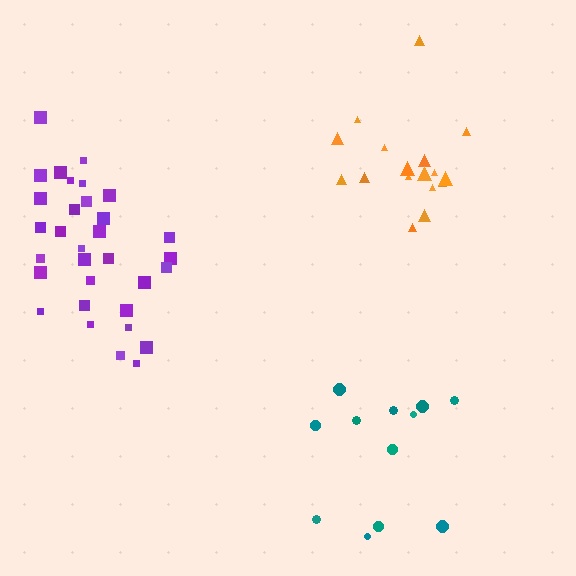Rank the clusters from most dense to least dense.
purple, orange, teal.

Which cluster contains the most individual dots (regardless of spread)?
Purple (32).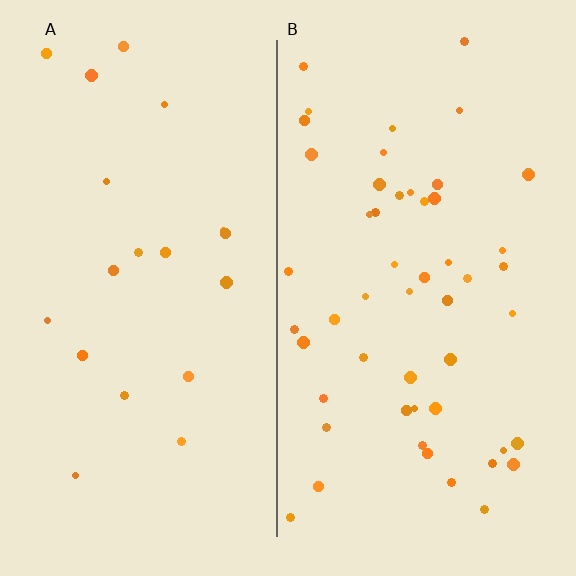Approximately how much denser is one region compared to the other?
Approximately 2.7× — region B over region A.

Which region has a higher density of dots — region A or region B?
B (the right).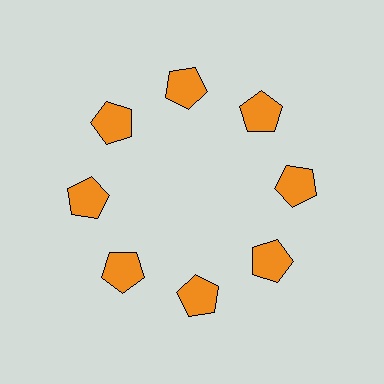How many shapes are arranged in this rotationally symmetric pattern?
There are 8 shapes, arranged in 8 groups of 1.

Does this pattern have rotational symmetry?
Yes, this pattern has 8-fold rotational symmetry. It looks the same after rotating 45 degrees around the center.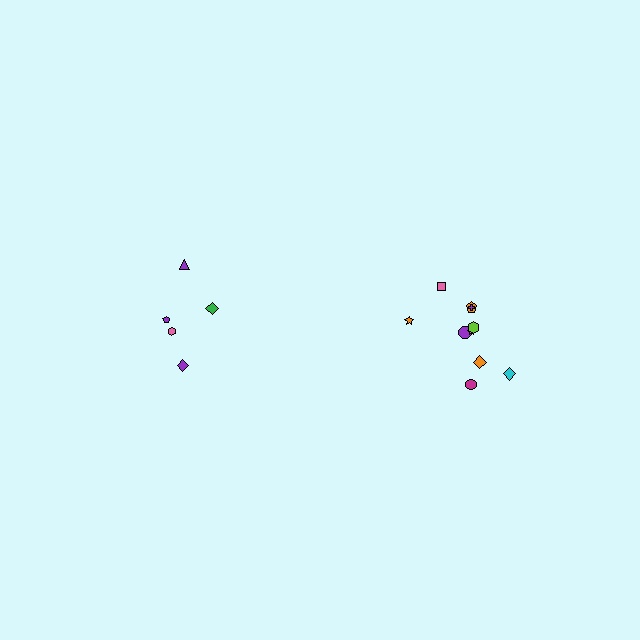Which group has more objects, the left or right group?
The right group.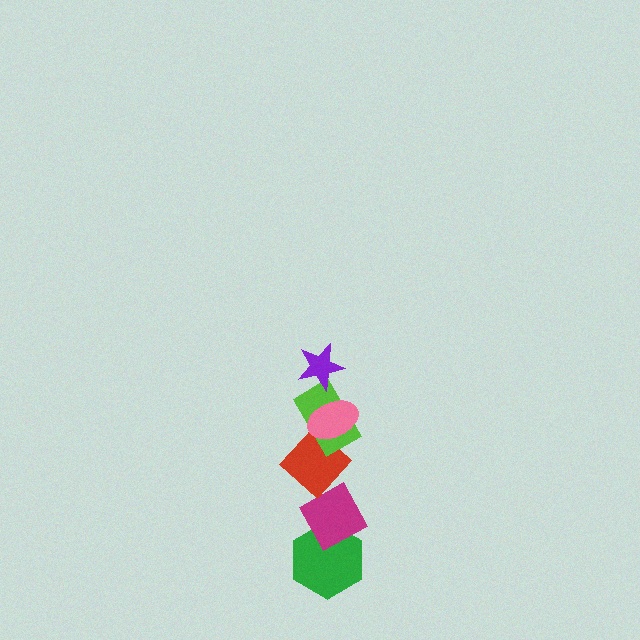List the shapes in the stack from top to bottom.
From top to bottom: the purple star, the pink ellipse, the lime rectangle, the red diamond, the magenta diamond, the green hexagon.